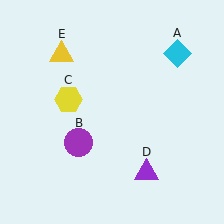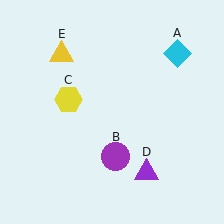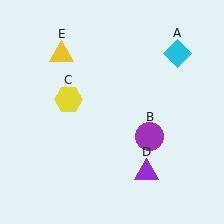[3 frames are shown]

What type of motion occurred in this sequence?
The purple circle (object B) rotated counterclockwise around the center of the scene.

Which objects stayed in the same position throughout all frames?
Cyan diamond (object A) and yellow hexagon (object C) and purple triangle (object D) and yellow triangle (object E) remained stationary.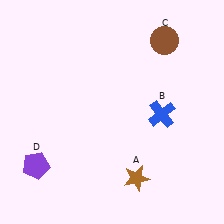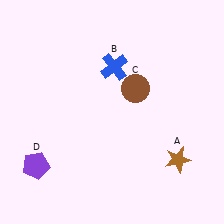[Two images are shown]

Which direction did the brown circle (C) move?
The brown circle (C) moved down.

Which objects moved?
The objects that moved are: the brown star (A), the blue cross (B), the brown circle (C).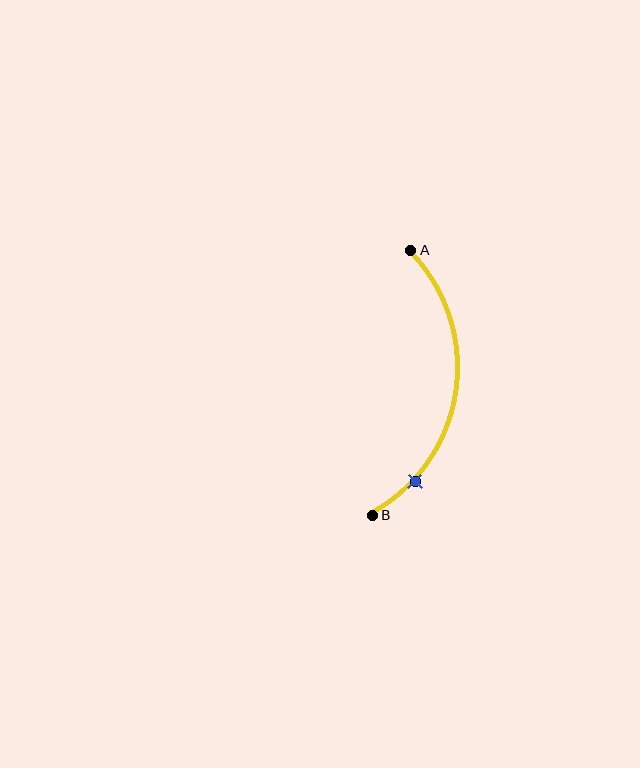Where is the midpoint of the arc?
The arc midpoint is the point on the curve farthest from the straight line joining A and B. It sits to the right of that line.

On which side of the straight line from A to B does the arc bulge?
The arc bulges to the right of the straight line connecting A and B.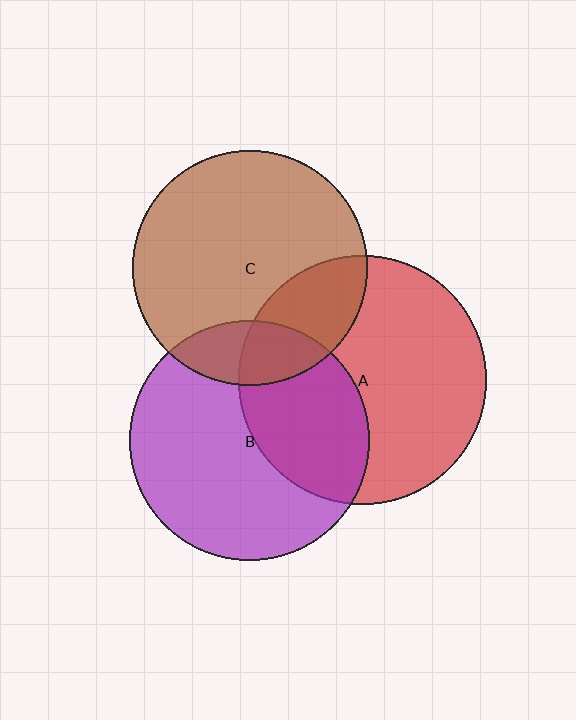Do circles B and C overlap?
Yes.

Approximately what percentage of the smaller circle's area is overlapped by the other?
Approximately 15%.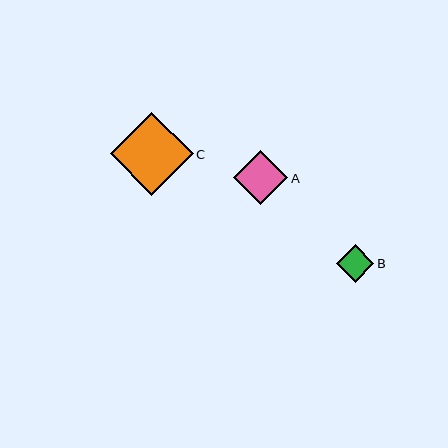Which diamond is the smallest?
Diamond B is the smallest with a size of approximately 37 pixels.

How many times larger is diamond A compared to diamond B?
Diamond A is approximately 1.4 times the size of diamond B.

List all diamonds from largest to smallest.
From largest to smallest: C, A, B.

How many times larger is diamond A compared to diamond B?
Diamond A is approximately 1.4 times the size of diamond B.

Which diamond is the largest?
Diamond C is the largest with a size of approximately 83 pixels.